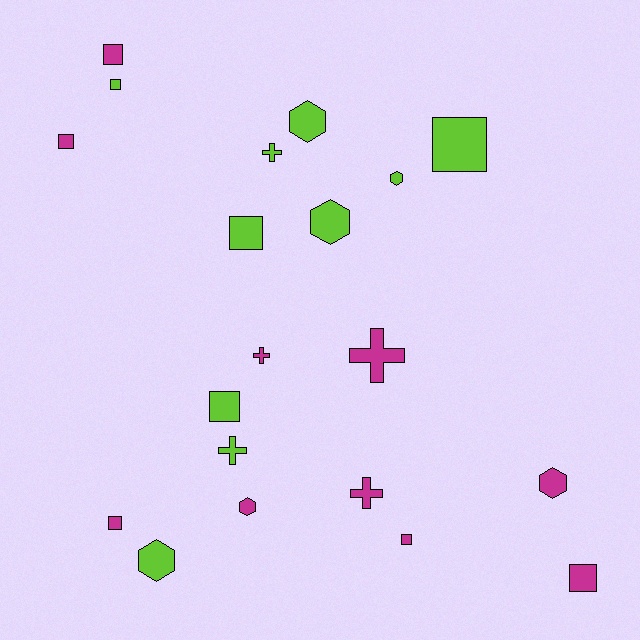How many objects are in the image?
There are 20 objects.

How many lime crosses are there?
There are 2 lime crosses.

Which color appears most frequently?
Lime, with 10 objects.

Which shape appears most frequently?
Square, with 9 objects.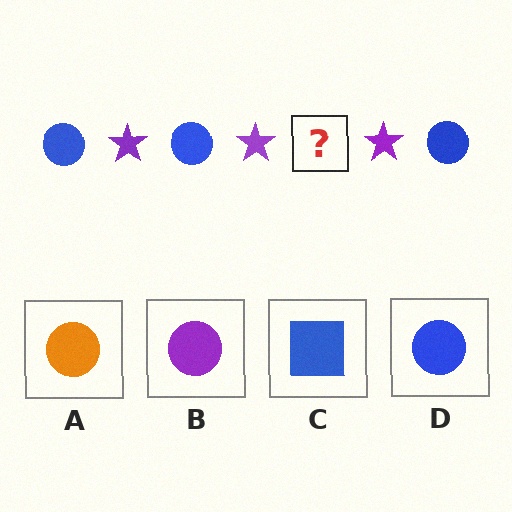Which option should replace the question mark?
Option D.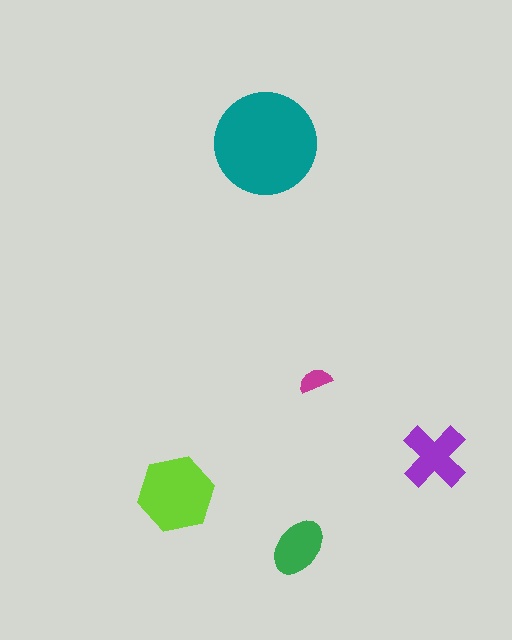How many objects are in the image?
There are 5 objects in the image.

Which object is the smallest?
The magenta semicircle.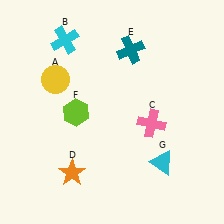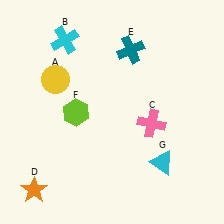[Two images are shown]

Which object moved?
The orange star (D) moved left.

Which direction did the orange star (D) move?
The orange star (D) moved left.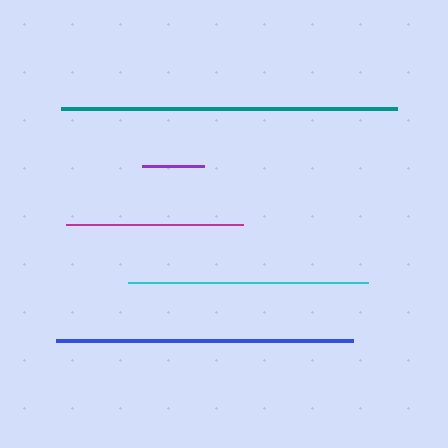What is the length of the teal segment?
The teal segment is approximately 336 pixels long.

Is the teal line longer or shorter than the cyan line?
The teal line is longer than the cyan line.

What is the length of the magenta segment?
The magenta segment is approximately 177 pixels long.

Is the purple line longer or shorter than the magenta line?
The magenta line is longer than the purple line.